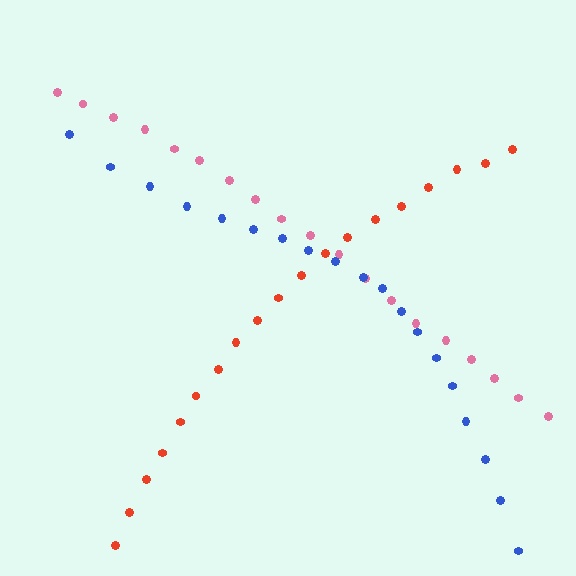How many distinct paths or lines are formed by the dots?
There are 3 distinct paths.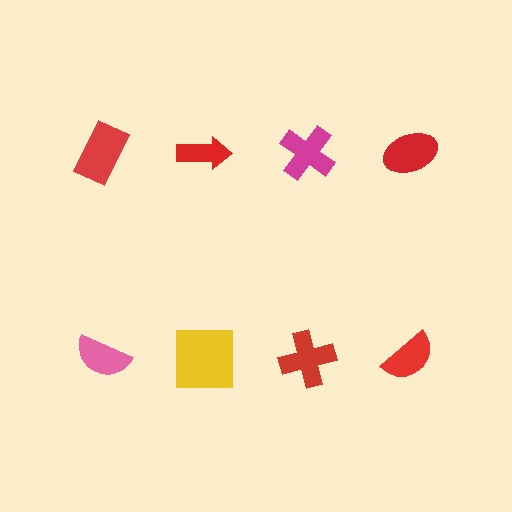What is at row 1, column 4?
A red ellipse.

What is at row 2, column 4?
A red semicircle.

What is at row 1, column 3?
A magenta cross.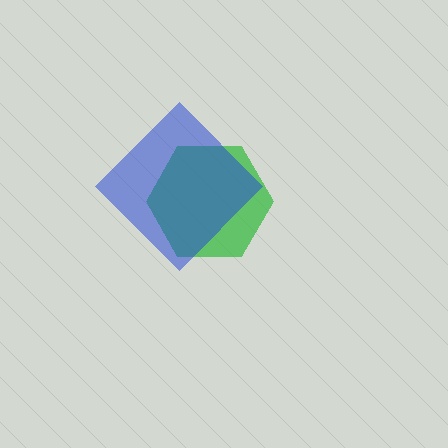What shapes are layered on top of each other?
The layered shapes are: a green hexagon, a blue diamond.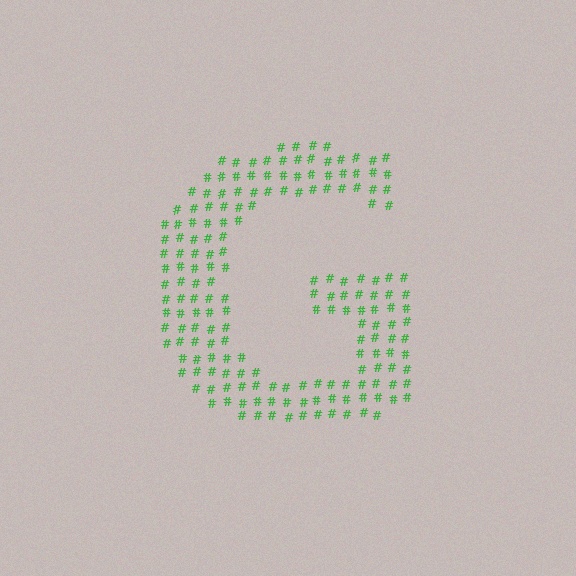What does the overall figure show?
The overall figure shows the letter G.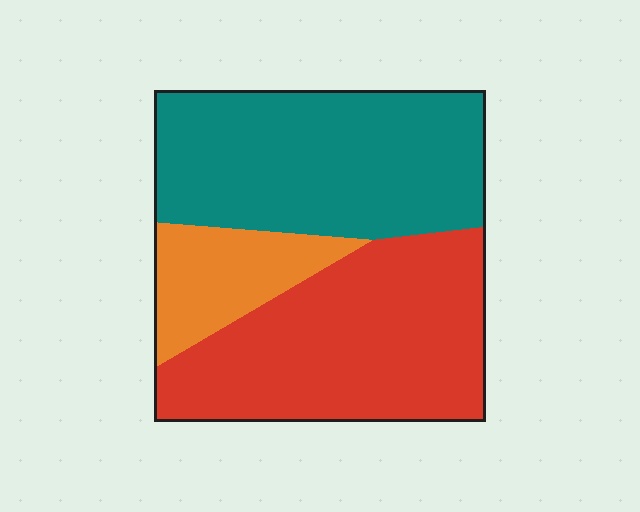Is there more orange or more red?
Red.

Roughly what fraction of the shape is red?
Red takes up about two fifths (2/5) of the shape.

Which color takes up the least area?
Orange, at roughly 15%.